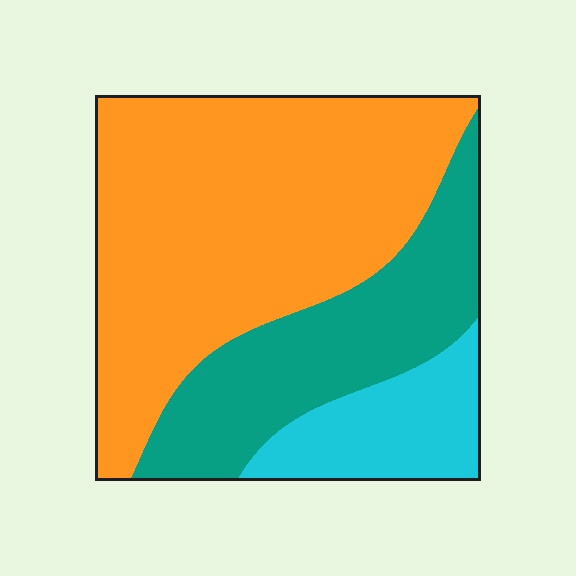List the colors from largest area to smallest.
From largest to smallest: orange, teal, cyan.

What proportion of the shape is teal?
Teal covers roughly 30% of the shape.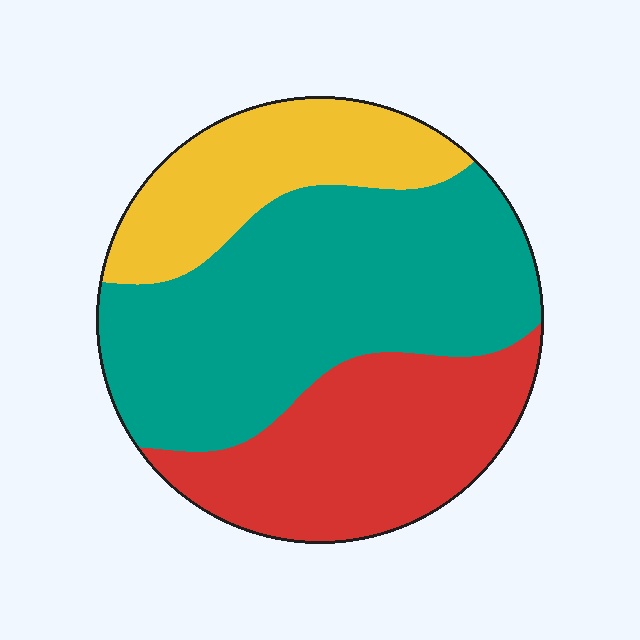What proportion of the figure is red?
Red covers roughly 30% of the figure.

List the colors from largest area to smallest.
From largest to smallest: teal, red, yellow.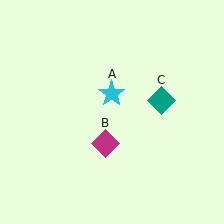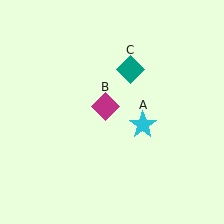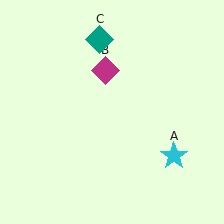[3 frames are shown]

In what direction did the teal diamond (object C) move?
The teal diamond (object C) moved up and to the left.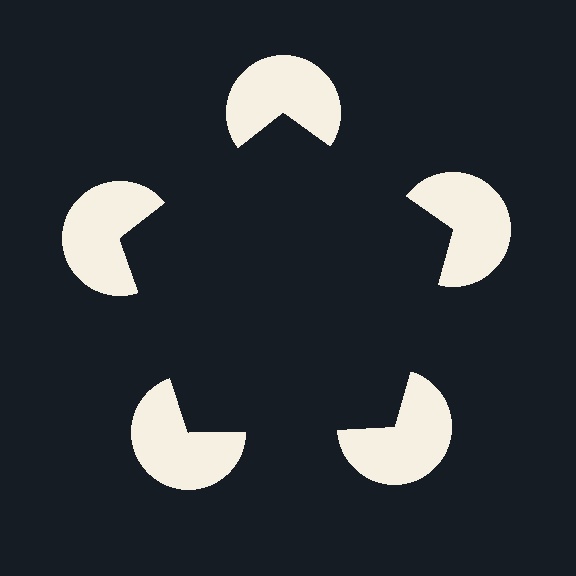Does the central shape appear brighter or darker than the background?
It typically appears slightly darker than the background, even though no actual brightness change is drawn.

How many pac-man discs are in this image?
There are 5 — one at each vertex of the illusory pentagon.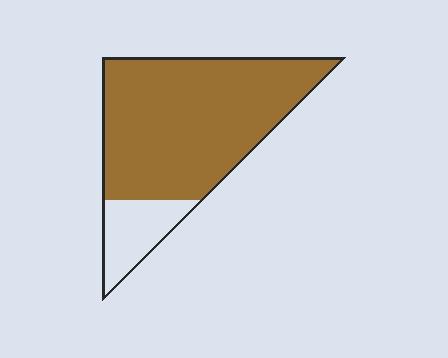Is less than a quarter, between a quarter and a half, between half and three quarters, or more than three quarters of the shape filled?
More than three quarters.